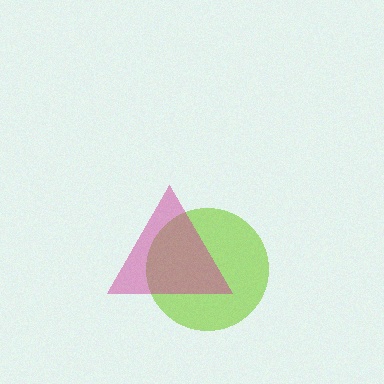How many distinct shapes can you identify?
There are 2 distinct shapes: a lime circle, a magenta triangle.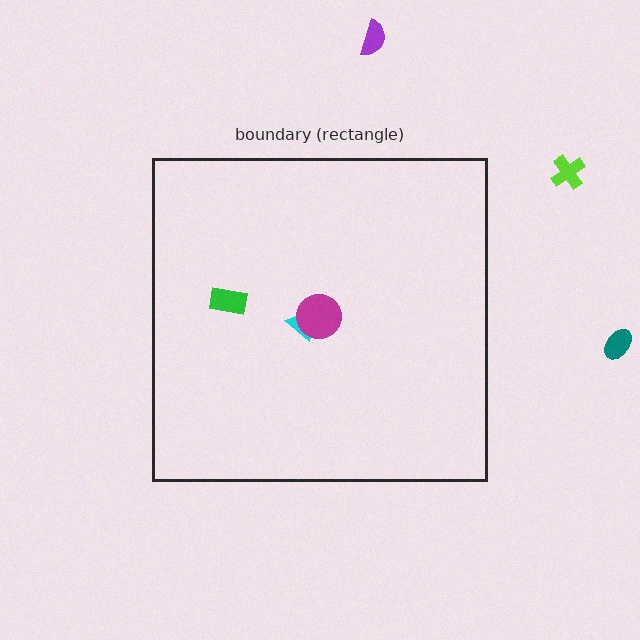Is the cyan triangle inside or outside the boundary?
Inside.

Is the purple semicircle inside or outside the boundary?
Outside.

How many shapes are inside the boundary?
3 inside, 3 outside.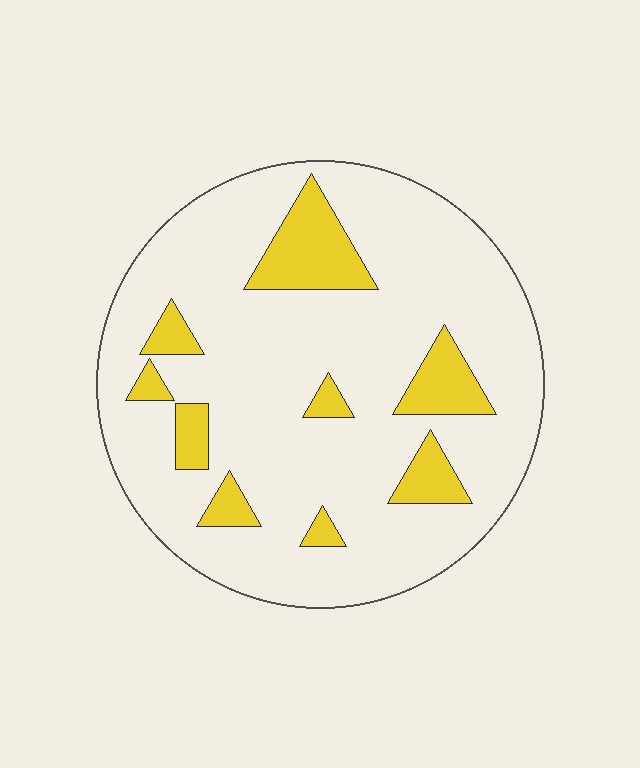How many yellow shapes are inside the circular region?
9.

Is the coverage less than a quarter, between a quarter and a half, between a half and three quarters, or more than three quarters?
Less than a quarter.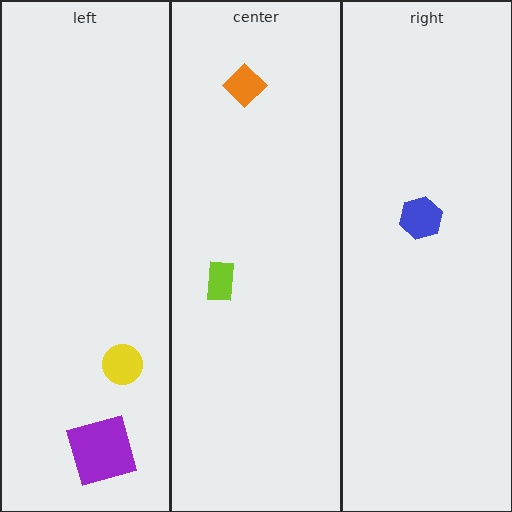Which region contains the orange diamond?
The center region.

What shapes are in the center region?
The lime rectangle, the orange diamond.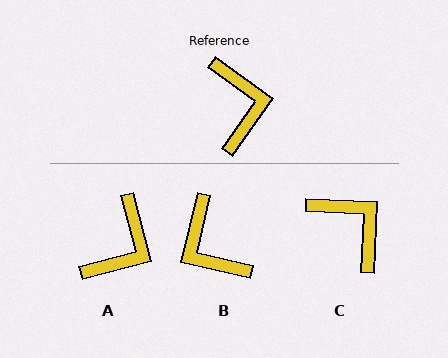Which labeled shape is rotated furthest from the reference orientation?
B, about 158 degrees away.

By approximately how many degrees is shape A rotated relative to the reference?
Approximately 40 degrees clockwise.